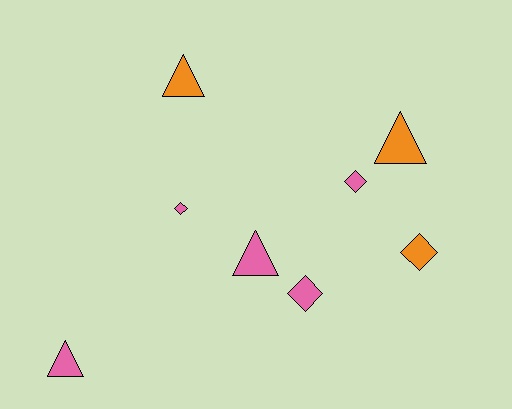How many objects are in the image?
There are 8 objects.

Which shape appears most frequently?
Diamond, with 4 objects.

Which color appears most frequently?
Pink, with 5 objects.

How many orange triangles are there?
There are 2 orange triangles.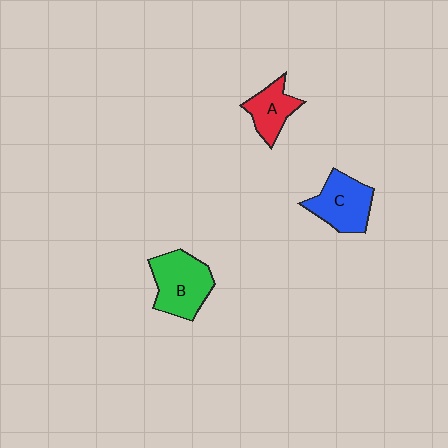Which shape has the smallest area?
Shape A (red).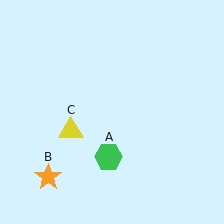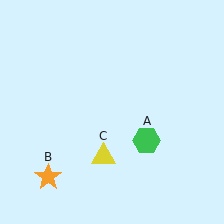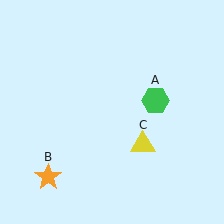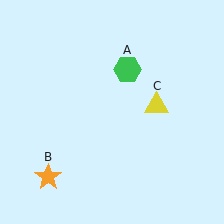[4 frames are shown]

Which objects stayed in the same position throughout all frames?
Orange star (object B) remained stationary.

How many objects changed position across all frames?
2 objects changed position: green hexagon (object A), yellow triangle (object C).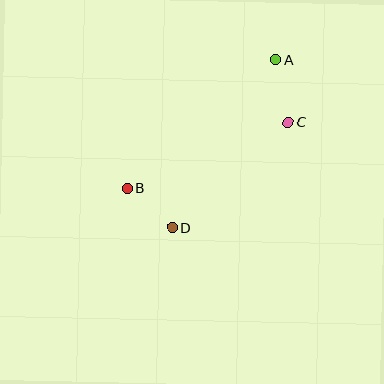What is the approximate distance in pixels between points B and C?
The distance between B and C is approximately 174 pixels.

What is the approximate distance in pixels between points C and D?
The distance between C and D is approximately 156 pixels.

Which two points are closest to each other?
Points B and D are closest to each other.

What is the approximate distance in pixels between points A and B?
The distance between A and B is approximately 196 pixels.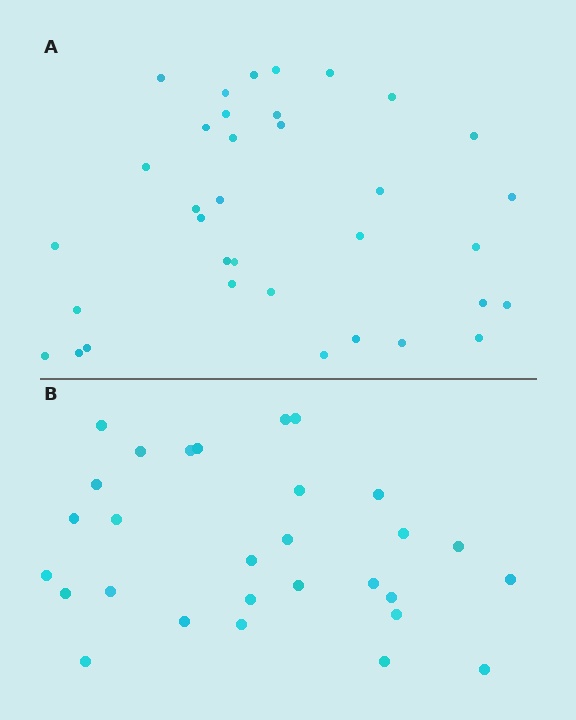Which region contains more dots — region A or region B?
Region A (the top region) has more dots.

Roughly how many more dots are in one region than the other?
Region A has about 6 more dots than region B.